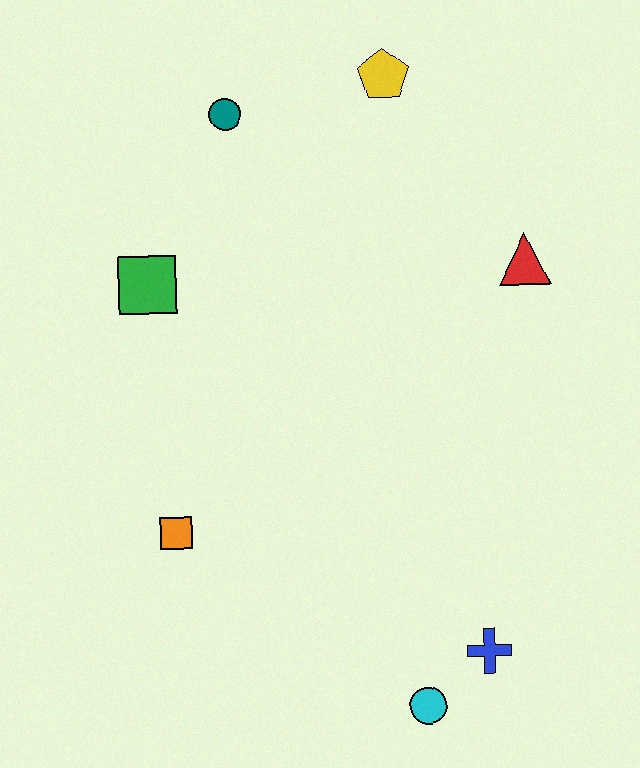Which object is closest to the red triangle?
The yellow pentagon is closest to the red triangle.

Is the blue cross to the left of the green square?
No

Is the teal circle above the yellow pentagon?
No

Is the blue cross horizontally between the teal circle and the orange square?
No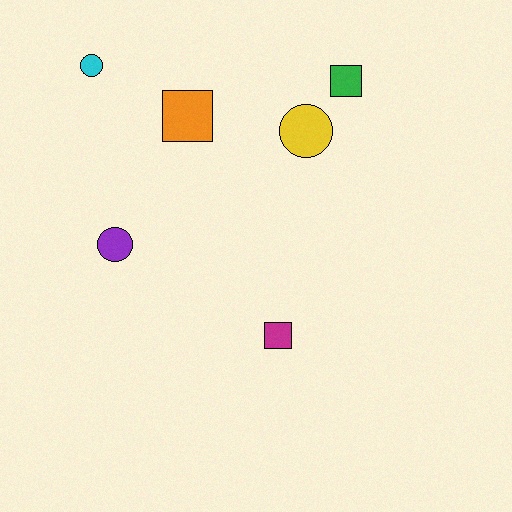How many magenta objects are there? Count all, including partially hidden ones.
There is 1 magenta object.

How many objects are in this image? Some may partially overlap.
There are 6 objects.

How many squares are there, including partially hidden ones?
There are 3 squares.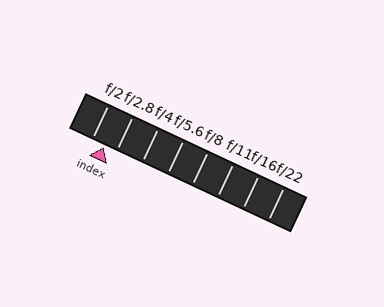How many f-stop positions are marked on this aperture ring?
There are 8 f-stop positions marked.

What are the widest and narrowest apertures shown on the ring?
The widest aperture shown is f/2 and the narrowest is f/22.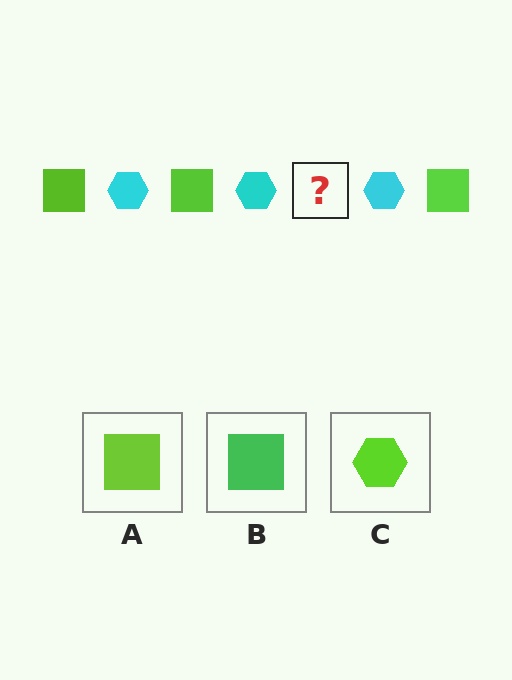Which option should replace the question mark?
Option A.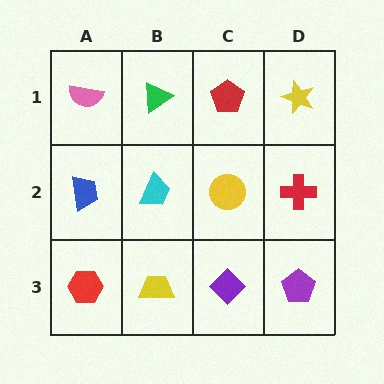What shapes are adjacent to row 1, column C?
A yellow circle (row 2, column C), a green triangle (row 1, column B), a yellow star (row 1, column D).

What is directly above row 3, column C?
A yellow circle.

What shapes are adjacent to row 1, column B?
A cyan trapezoid (row 2, column B), a pink semicircle (row 1, column A), a red pentagon (row 1, column C).